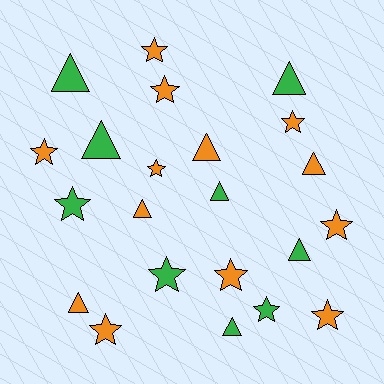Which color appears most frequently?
Orange, with 13 objects.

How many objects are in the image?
There are 22 objects.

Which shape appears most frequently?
Star, with 12 objects.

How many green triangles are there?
There are 6 green triangles.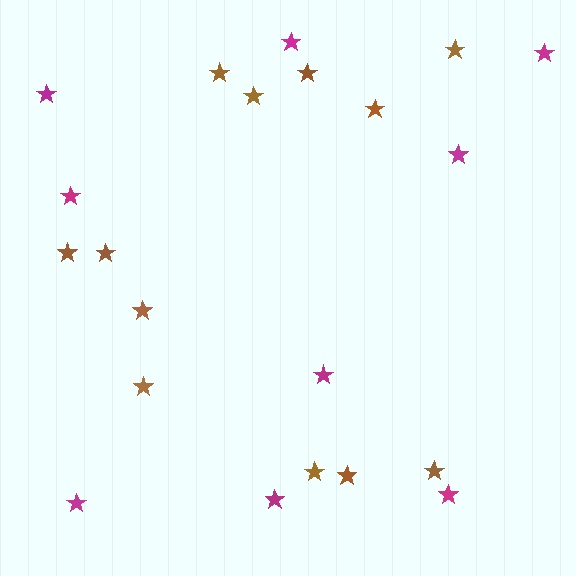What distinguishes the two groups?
There are 2 groups: one group of brown stars (12) and one group of magenta stars (9).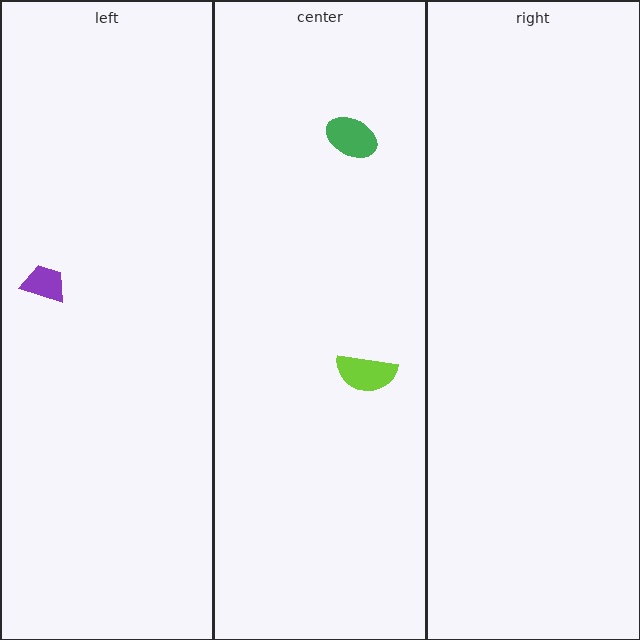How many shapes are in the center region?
2.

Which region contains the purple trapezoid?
The left region.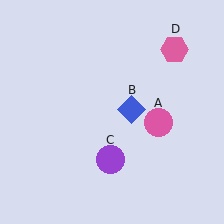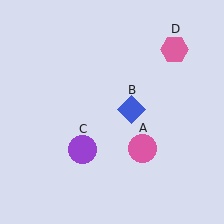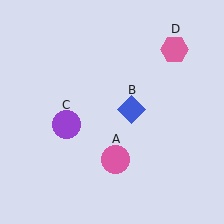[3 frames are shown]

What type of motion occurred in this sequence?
The pink circle (object A), purple circle (object C) rotated clockwise around the center of the scene.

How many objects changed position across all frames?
2 objects changed position: pink circle (object A), purple circle (object C).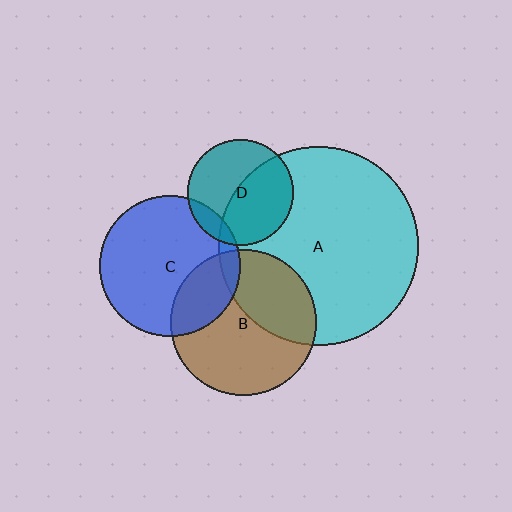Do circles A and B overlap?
Yes.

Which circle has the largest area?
Circle A (cyan).